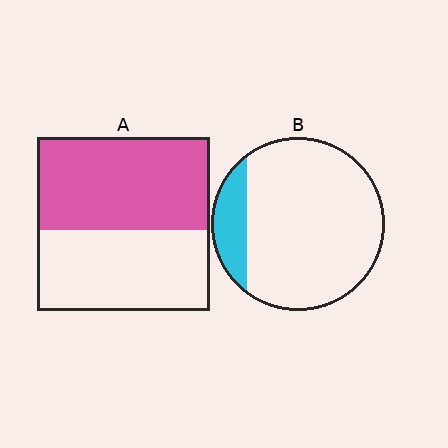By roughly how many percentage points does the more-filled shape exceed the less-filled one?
By roughly 40 percentage points (A over B).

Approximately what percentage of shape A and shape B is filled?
A is approximately 55% and B is approximately 15%.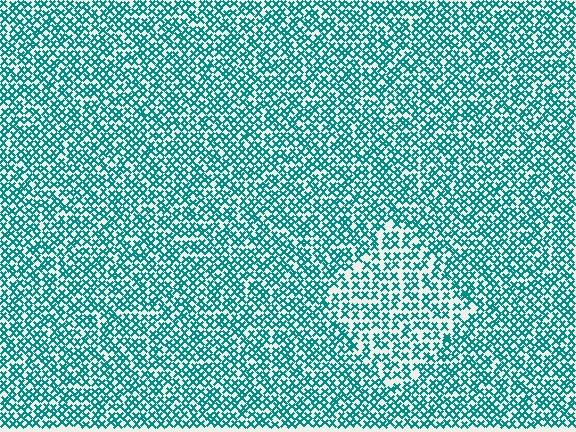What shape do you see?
I see a diamond.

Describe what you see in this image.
The image contains small teal elements arranged at two different densities. A diamond-shaped region is visible where the elements are less densely packed than the surrounding area.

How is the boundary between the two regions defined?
The boundary is defined by a change in element density (approximately 1.5x ratio). All elements are the same color, size, and shape.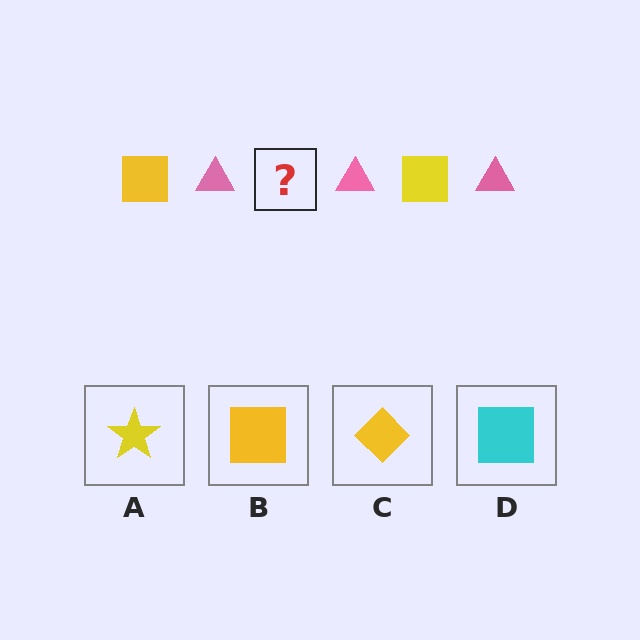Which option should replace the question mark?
Option B.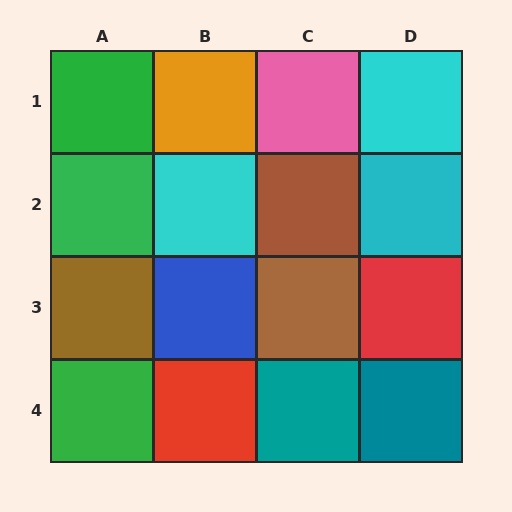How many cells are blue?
1 cell is blue.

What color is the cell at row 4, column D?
Teal.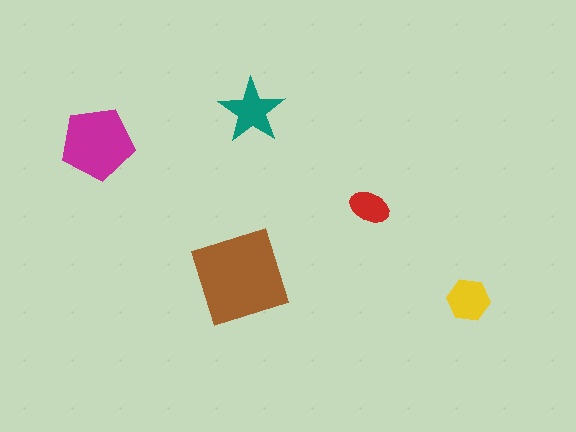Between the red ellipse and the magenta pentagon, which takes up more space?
The magenta pentagon.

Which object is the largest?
The brown square.